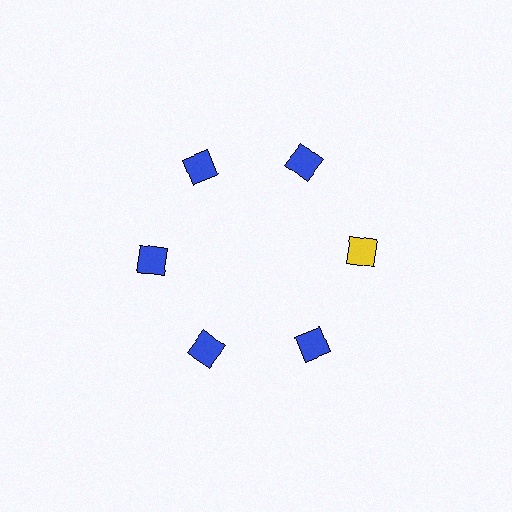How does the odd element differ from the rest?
It has a different color: yellow instead of blue.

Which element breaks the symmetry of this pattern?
The yellow square at roughly the 3 o'clock position breaks the symmetry. All other shapes are blue squares.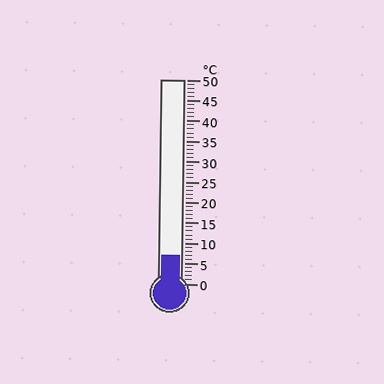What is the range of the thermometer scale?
The thermometer scale ranges from 0°C to 50°C.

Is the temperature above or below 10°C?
The temperature is below 10°C.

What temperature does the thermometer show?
The thermometer shows approximately 7°C.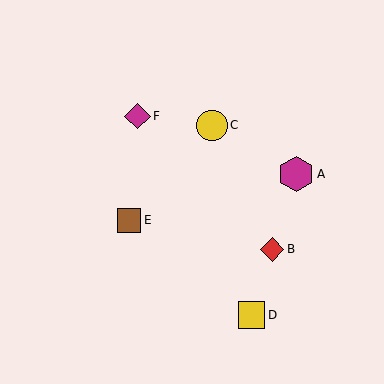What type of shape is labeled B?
Shape B is a red diamond.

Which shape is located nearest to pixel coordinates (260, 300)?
The yellow square (labeled D) at (251, 315) is nearest to that location.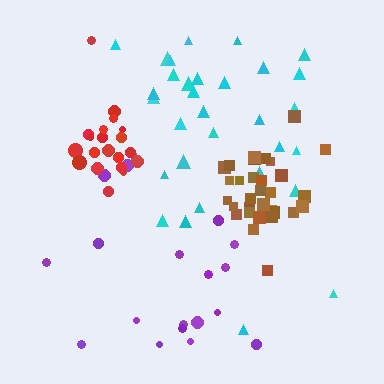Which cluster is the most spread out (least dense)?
Purple.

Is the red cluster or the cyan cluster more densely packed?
Red.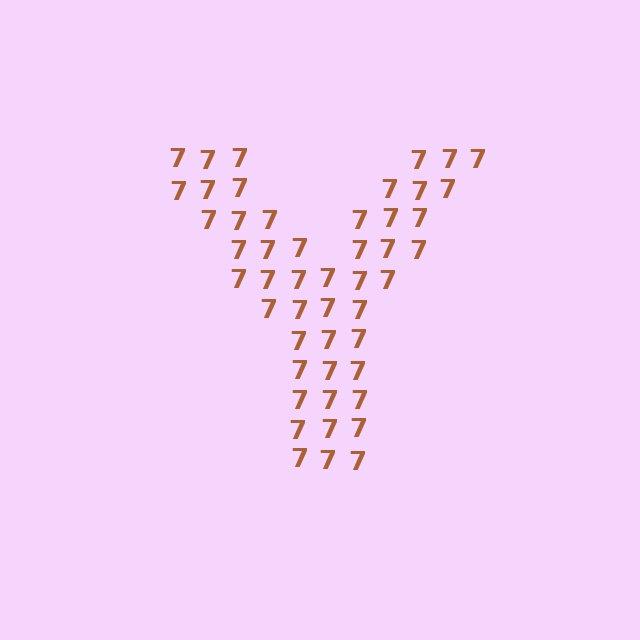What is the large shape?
The large shape is the letter Y.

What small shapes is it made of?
It is made of small digit 7's.